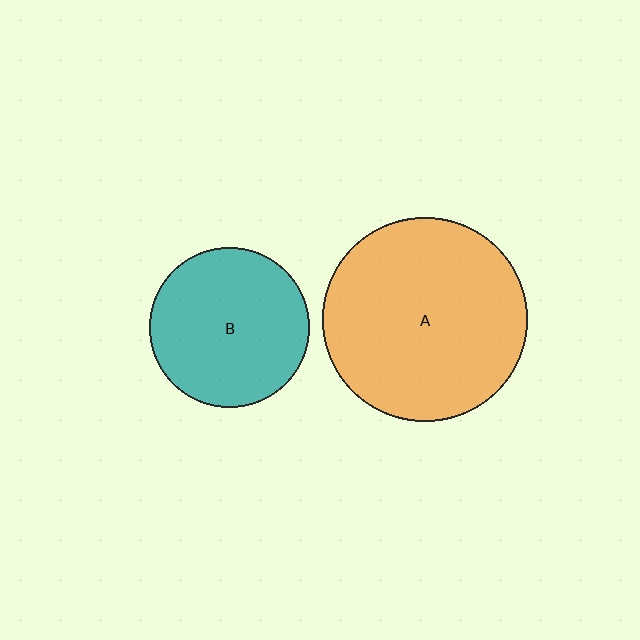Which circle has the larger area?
Circle A (orange).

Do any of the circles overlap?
No, none of the circles overlap.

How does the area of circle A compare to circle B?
Approximately 1.6 times.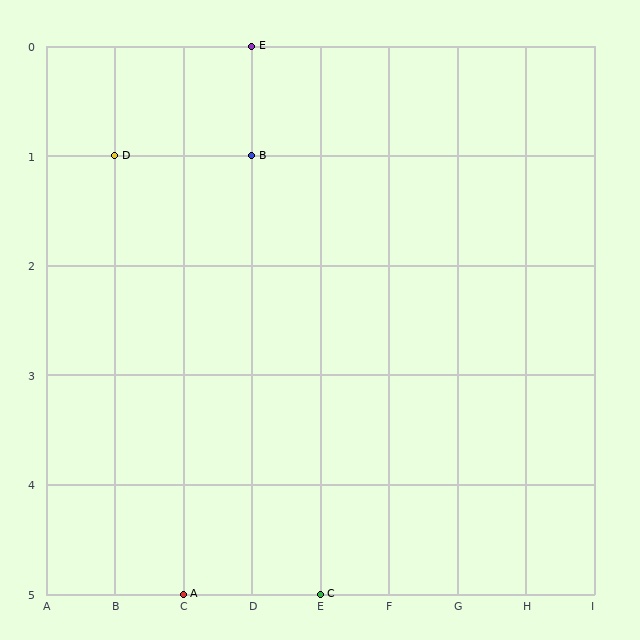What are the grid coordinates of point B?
Point B is at grid coordinates (D, 1).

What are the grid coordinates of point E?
Point E is at grid coordinates (D, 0).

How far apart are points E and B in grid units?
Points E and B are 1 row apart.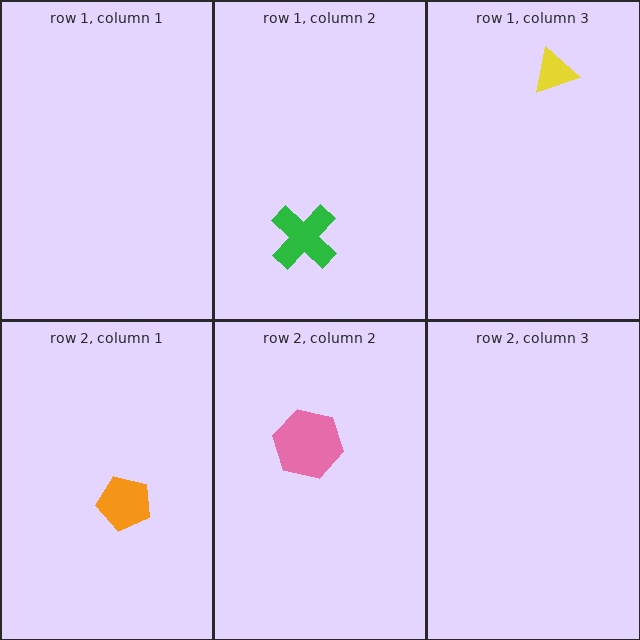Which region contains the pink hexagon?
The row 2, column 2 region.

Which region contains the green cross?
The row 1, column 2 region.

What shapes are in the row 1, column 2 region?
The green cross.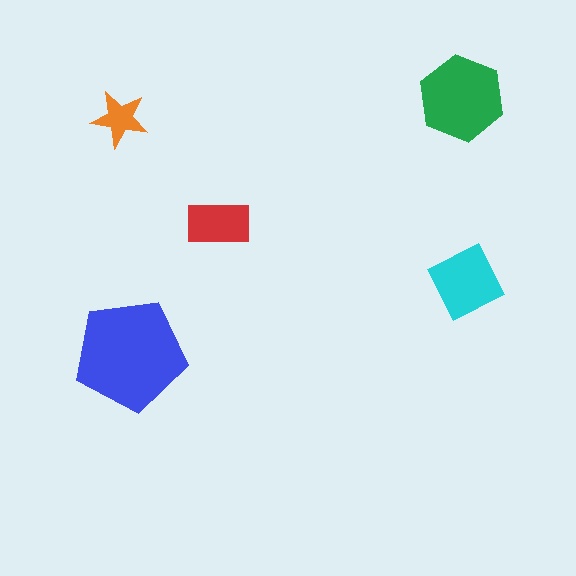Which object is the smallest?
The orange star.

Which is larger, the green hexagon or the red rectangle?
The green hexagon.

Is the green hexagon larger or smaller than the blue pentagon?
Smaller.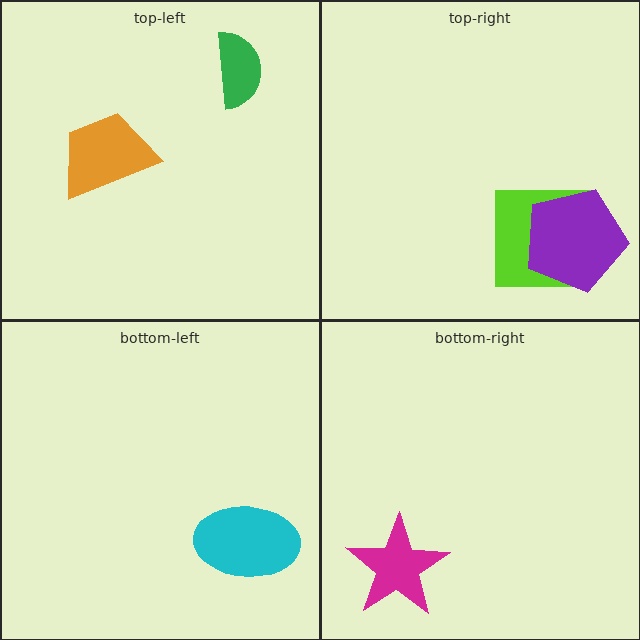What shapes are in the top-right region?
The lime square, the purple pentagon.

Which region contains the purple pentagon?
The top-right region.